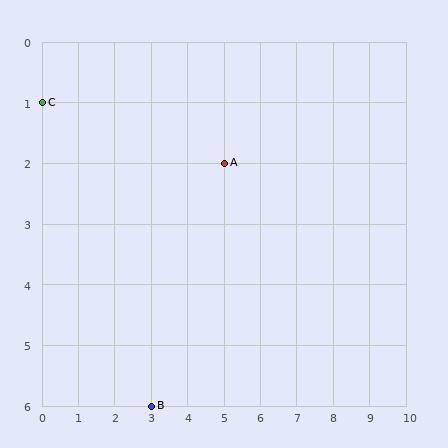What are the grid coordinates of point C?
Point C is at grid coordinates (0, 1).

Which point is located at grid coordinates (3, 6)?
Point B is at (3, 6).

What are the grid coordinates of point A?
Point A is at grid coordinates (5, 2).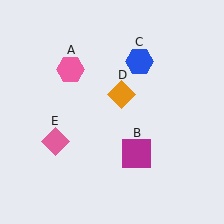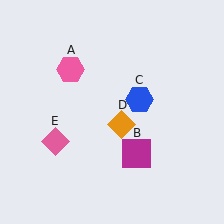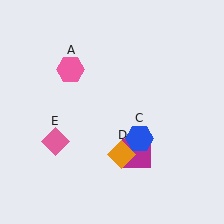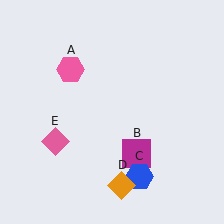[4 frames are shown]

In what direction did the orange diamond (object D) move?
The orange diamond (object D) moved down.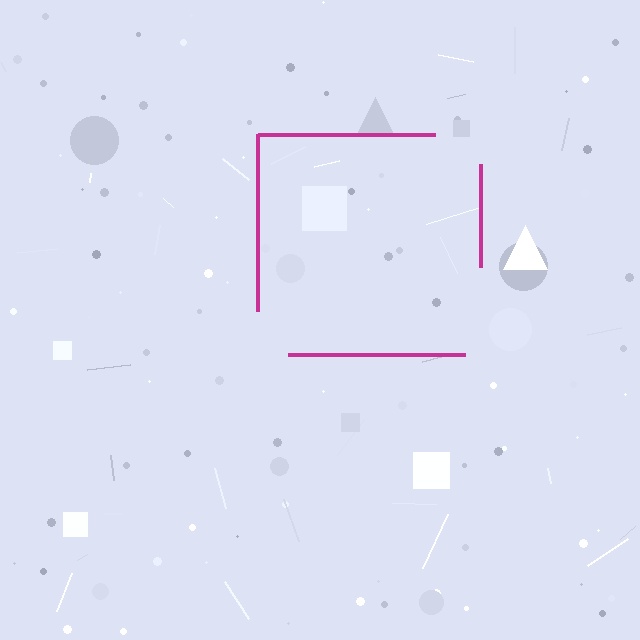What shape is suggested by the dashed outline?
The dashed outline suggests a square.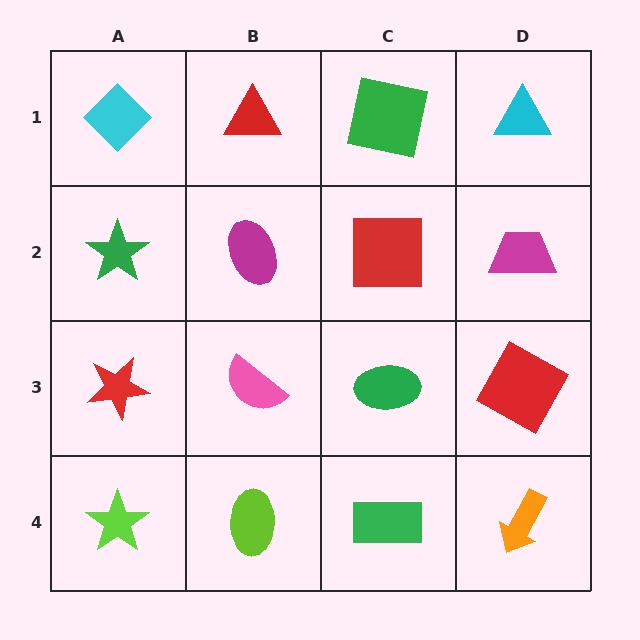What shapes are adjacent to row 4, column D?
A red square (row 3, column D), a green rectangle (row 4, column C).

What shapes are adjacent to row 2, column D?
A cyan triangle (row 1, column D), a red square (row 3, column D), a red square (row 2, column C).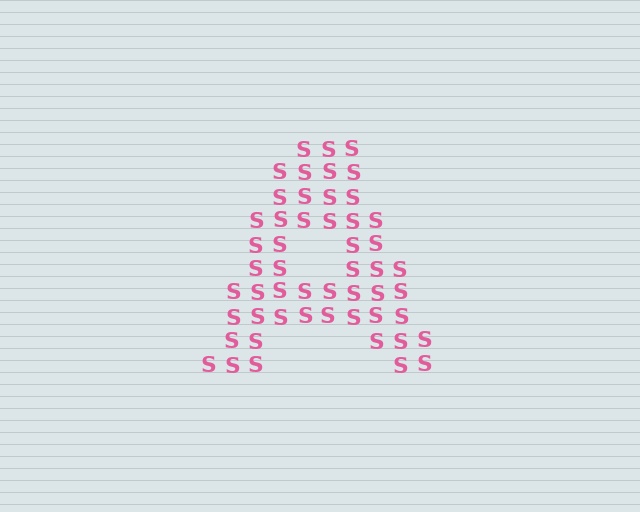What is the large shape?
The large shape is the letter A.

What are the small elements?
The small elements are letter S's.